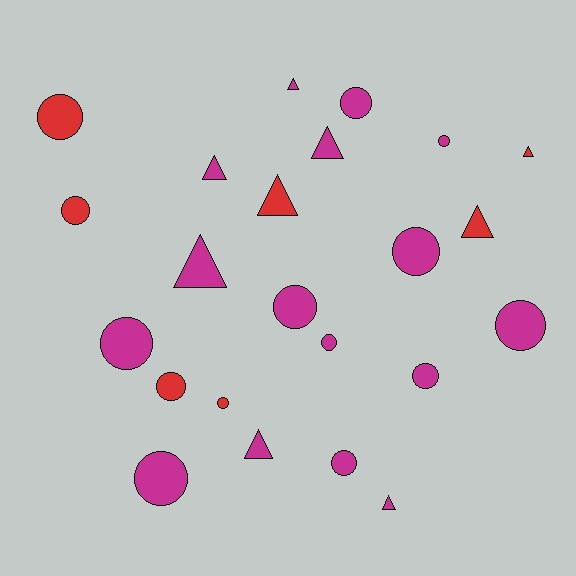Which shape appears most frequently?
Circle, with 14 objects.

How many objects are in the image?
There are 23 objects.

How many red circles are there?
There are 4 red circles.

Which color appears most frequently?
Magenta, with 16 objects.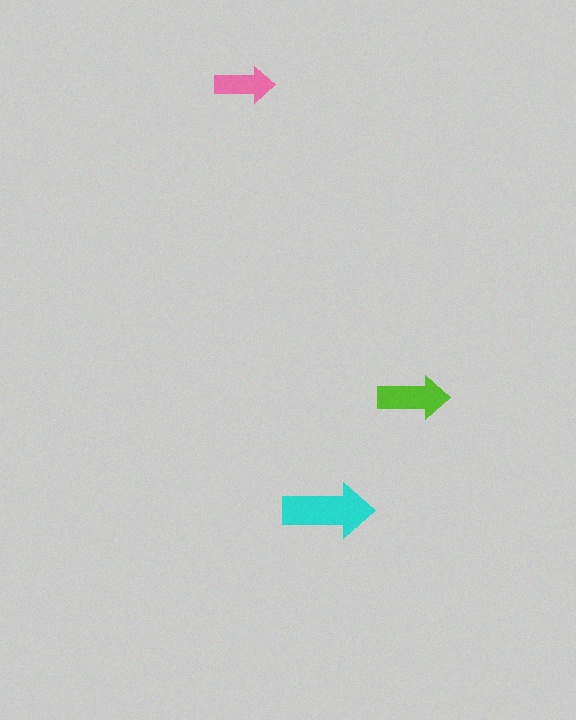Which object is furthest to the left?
The pink arrow is leftmost.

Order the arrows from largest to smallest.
the cyan one, the lime one, the pink one.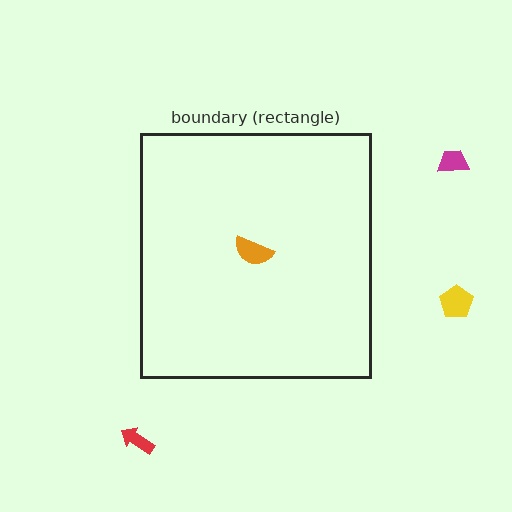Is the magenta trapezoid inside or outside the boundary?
Outside.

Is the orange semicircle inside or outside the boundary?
Inside.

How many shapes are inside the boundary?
1 inside, 3 outside.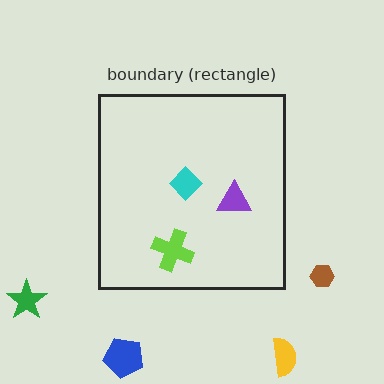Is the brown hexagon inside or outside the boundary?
Outside.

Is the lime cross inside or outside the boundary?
Inside.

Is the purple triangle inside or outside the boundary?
Inside.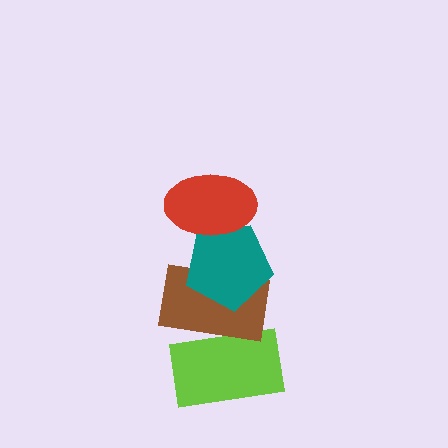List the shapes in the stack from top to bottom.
From top to bottom: the red ellipse, the teal pentagon, the brown rectangle, the lime rectangle.